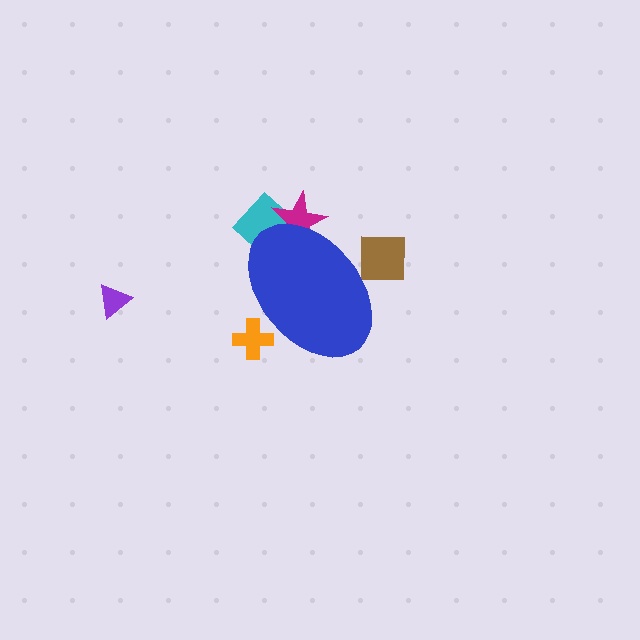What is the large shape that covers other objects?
A blue ellipse.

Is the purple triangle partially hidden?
No, the purple triangle is fully visible.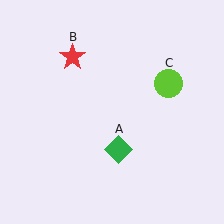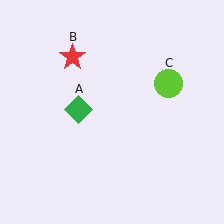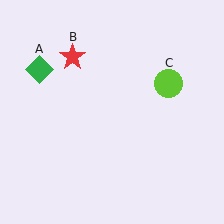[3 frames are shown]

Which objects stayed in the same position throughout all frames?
Red star (object B) and lime circle (object C) remained stationary.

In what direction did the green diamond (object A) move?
The green diamond (object A) moved up and to the left.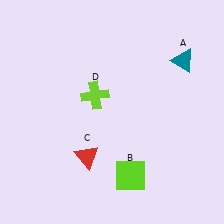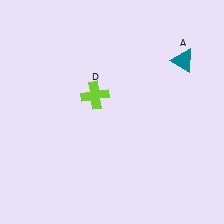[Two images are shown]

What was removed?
The lime square (B), the red triangle (C) were removed in Image 2.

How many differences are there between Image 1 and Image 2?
There are 2 differences between the two images.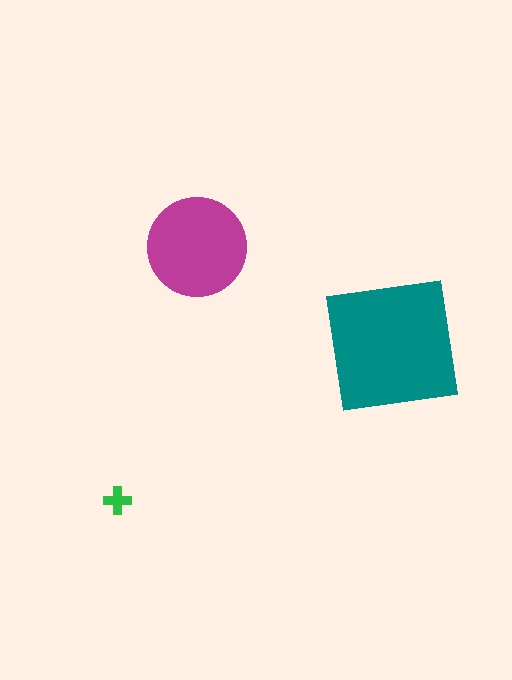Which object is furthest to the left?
The green cross is leftmost.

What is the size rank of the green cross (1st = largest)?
3rd.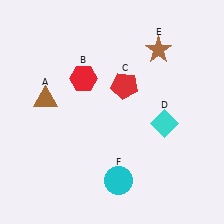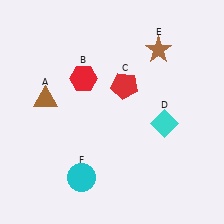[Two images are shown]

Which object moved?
The cyan circle (F) moved left.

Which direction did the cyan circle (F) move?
The cyan circle (F) moved left.